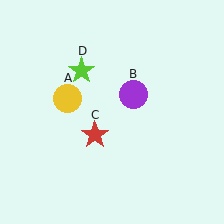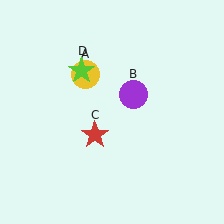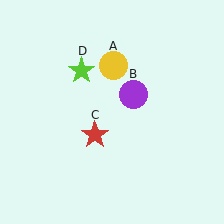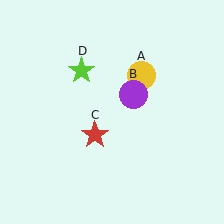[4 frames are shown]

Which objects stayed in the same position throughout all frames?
Purple circle (object B) and red star (object C) and lime star (object D) remained stationary.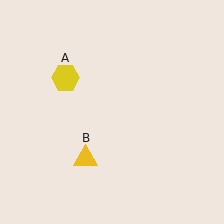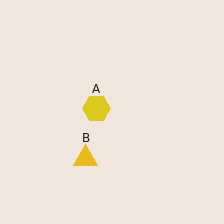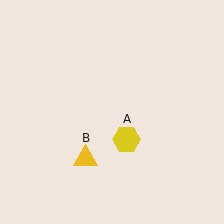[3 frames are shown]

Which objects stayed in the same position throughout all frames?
Yellow triangle (object B) remained stationary.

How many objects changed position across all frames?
1 object changed position: yellow hexagon (object A).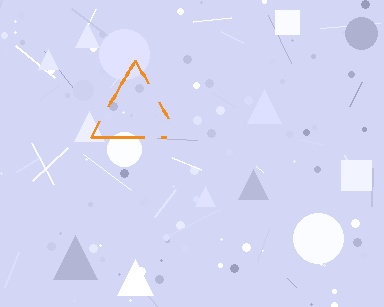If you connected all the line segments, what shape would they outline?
They would outline a triangle.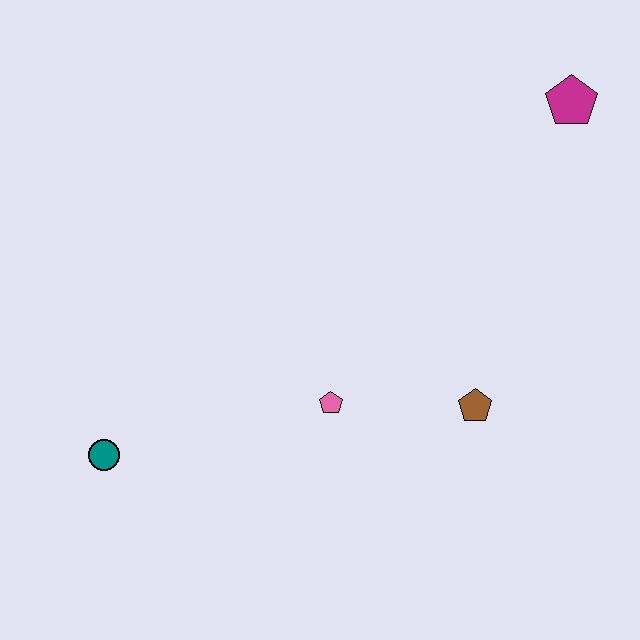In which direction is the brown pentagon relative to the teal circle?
The brown pentagon is to the right of the teal circle.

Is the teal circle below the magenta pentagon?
Yes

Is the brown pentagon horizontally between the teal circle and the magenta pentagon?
Yes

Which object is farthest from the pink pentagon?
The magenta pentagon is farthest from the pink pentagon.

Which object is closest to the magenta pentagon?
The brown pentagon is closest to the magenta pentagon.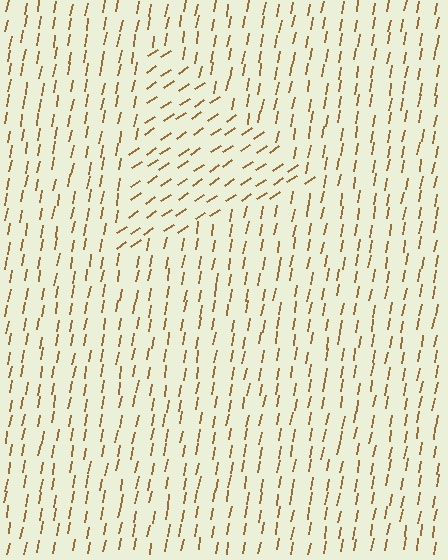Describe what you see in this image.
The image is filled with small brown line segments. A triangle region in the image has lines oriented differently from the surrounding lines, creating a visible texture boundary.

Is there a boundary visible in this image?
Yes, there is a texture boundary formed by a change in line orientation.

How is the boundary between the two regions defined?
The boundary is defined purely by a change in line orientation (approximately 45 degrees difference). All lines are the same color and thickness.